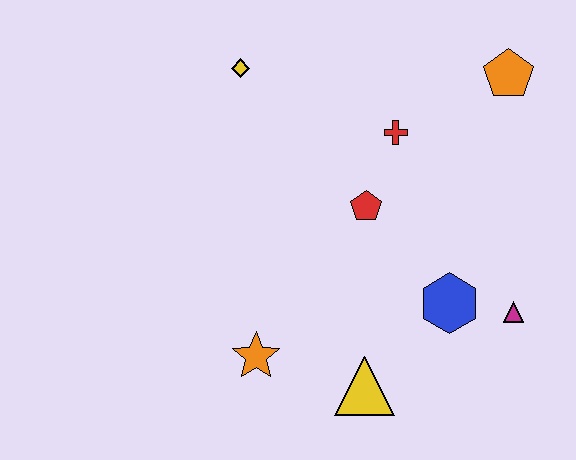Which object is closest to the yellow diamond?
The red cross is closest to the yellow diamond.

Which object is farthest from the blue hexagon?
The yellow diamond is farthest from the blue hexagon.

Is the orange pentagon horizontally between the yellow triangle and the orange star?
No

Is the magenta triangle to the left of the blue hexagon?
No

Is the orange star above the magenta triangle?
No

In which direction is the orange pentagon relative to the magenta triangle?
The orange pentagon is above the magenta triangle.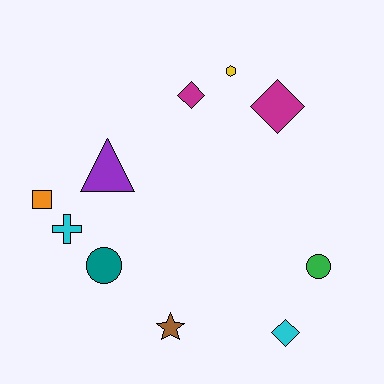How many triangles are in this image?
There is 1 triangle.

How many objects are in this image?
There are 10 objects.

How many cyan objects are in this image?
There are 2 cyan objects.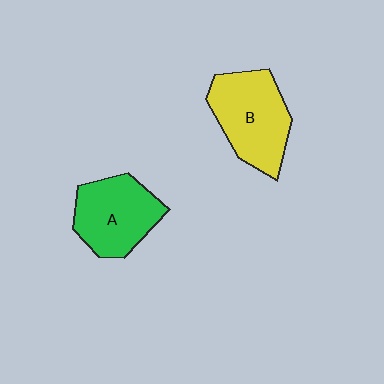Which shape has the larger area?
Shape B (yellow).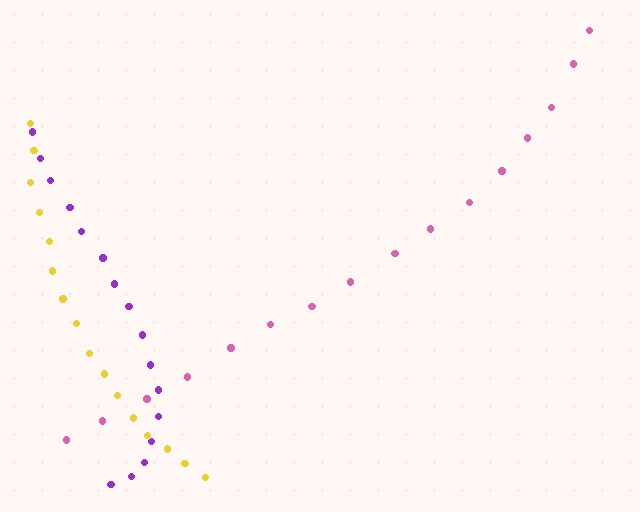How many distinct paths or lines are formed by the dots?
There are 3 distinct paths.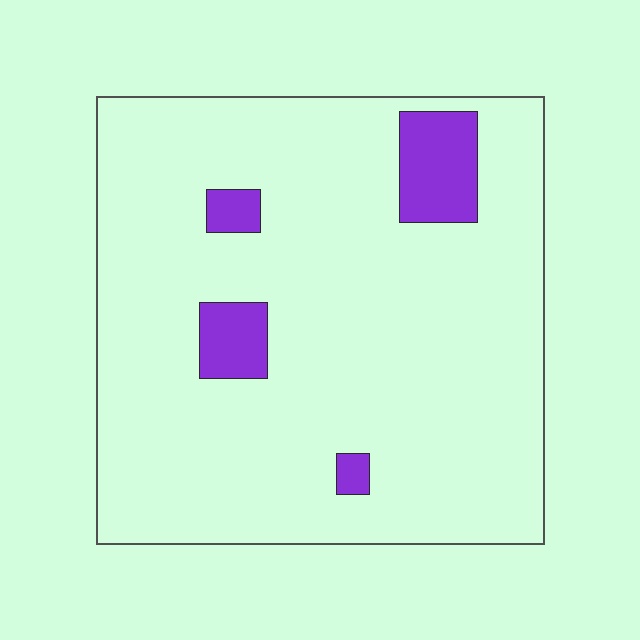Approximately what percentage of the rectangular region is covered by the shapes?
Approximately 10%.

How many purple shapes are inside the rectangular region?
4.